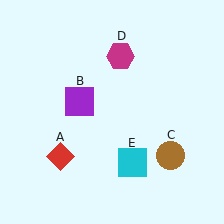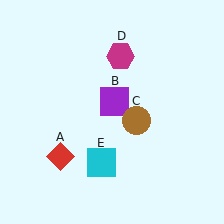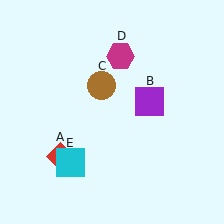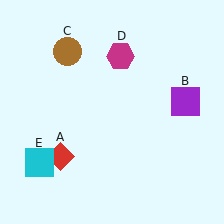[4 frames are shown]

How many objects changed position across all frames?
3 objects changed position: purple square (object B), brown circle (object C), cyan square (object E).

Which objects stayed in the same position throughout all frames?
Red diamond (object A) and magenta hexagon (object D) remained stationary.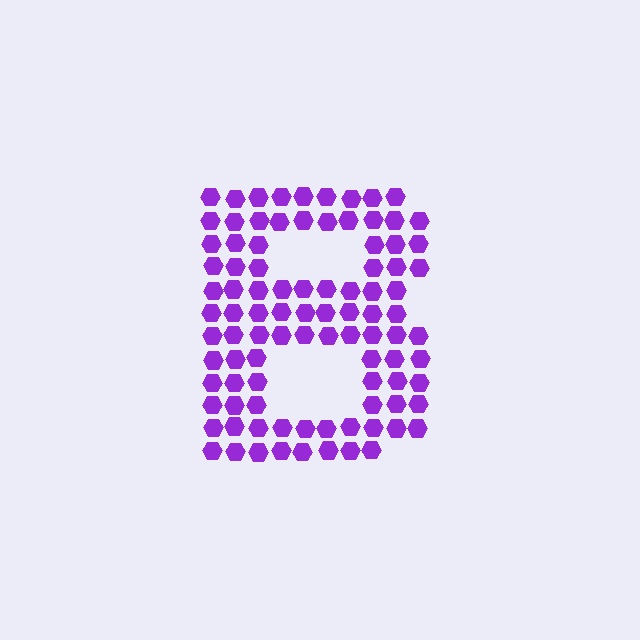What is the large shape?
The large shape is the letter B.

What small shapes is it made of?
It is made of small hexagons.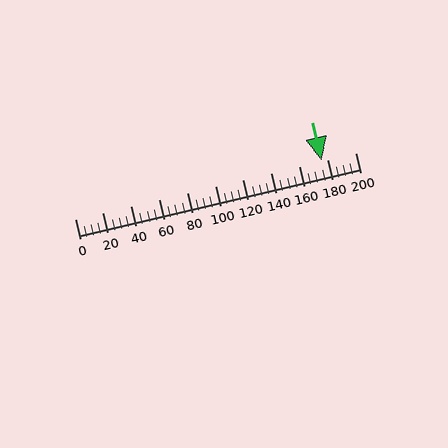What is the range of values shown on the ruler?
The ruler shows values from 0 to 200.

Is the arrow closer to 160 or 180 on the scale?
The arrow is closer to 180.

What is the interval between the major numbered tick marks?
The major tick marks are spaced 20 units apart.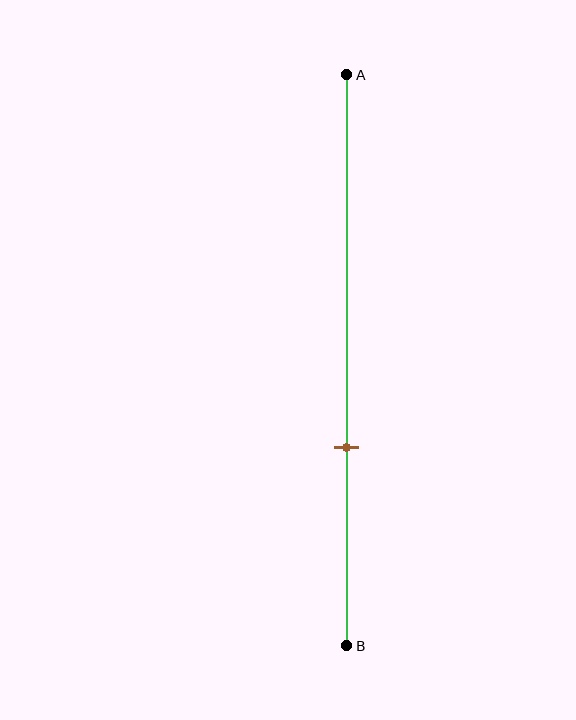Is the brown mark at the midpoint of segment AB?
No, the mark is at about 65% from A, not at the 50% midpoint.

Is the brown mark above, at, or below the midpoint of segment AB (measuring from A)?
The brown mark is below the midpoint of segment AB.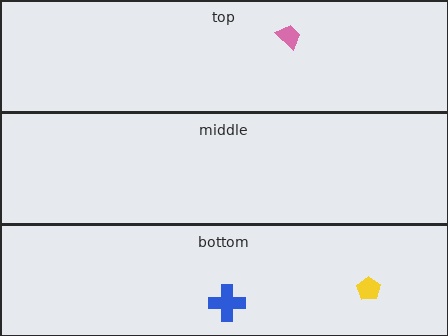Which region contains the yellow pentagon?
The bottom region.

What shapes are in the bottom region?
The blue cross, the yellow pentagon.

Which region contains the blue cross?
The bottom region.